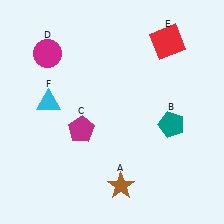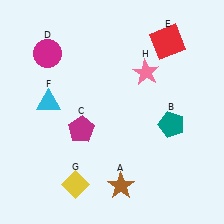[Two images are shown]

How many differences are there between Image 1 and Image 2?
There are 2 differences between the two images.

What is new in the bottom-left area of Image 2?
A yellow diamond (G) was added in the bottom-left area of Image 2.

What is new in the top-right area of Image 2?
A pink star (H) was added in the top-right area of Image 2.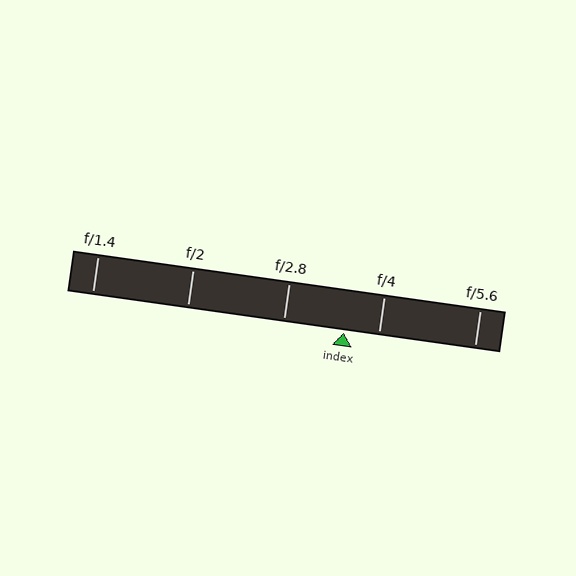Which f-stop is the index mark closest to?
The index mark is closest to f/4.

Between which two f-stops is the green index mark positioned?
The index mark is between f/2.8 and f/4.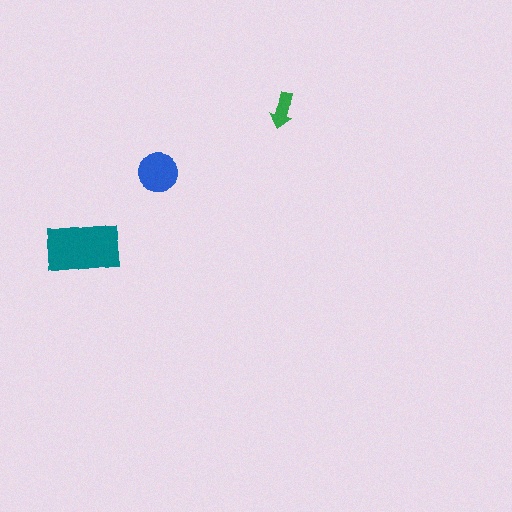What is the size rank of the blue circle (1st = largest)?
2nd.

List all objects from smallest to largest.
The green arrow, the blue circle, the teal rectangle.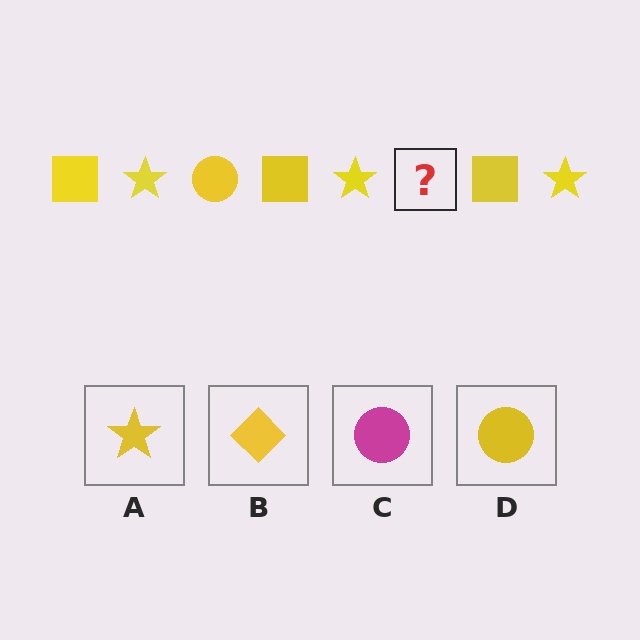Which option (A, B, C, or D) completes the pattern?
D.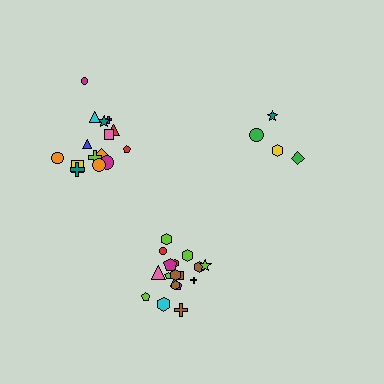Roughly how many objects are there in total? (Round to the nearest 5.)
Roughly 35 objects in total.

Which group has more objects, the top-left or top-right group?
The top-left group.